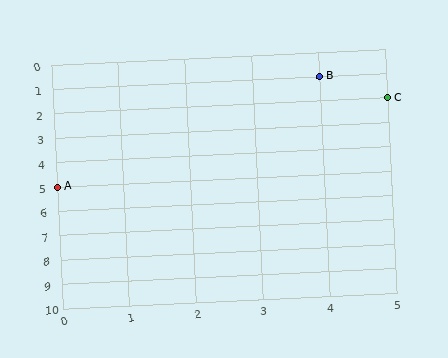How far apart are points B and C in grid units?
Points B and C are 1 column and 1 row apart (about 1.4 grid units diagonally).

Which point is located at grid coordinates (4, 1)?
Point B is at (4, 1).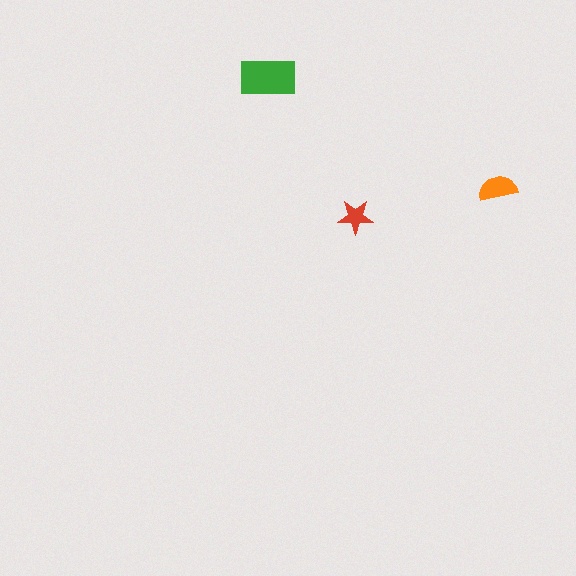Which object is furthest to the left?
The green rectangle is leftmost.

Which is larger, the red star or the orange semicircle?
The orange semicircle.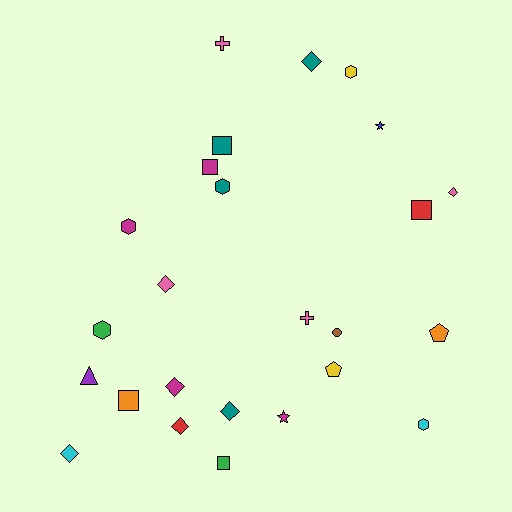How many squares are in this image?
There are 5 squares.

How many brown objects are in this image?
There is 1 brown object.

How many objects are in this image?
There are 25 objects.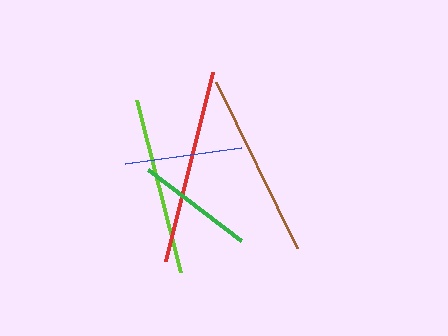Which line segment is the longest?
The red line is the longest at approximately 195 pixels.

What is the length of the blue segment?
The blue segment is approximately 118 pixels long.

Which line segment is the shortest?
The green line is the shortest at approximately 118 pixels.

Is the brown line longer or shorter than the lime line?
The brown line is longer than the lime line.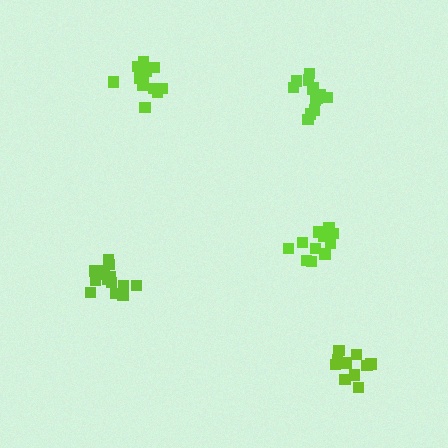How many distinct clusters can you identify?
There are 5 distinct clusters.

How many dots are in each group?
Group 1: 11 dots, Group 2: 11 dots, Group 3: 15 dots, Group 4: 12 dots, Group 5: 14 dots (63 total).